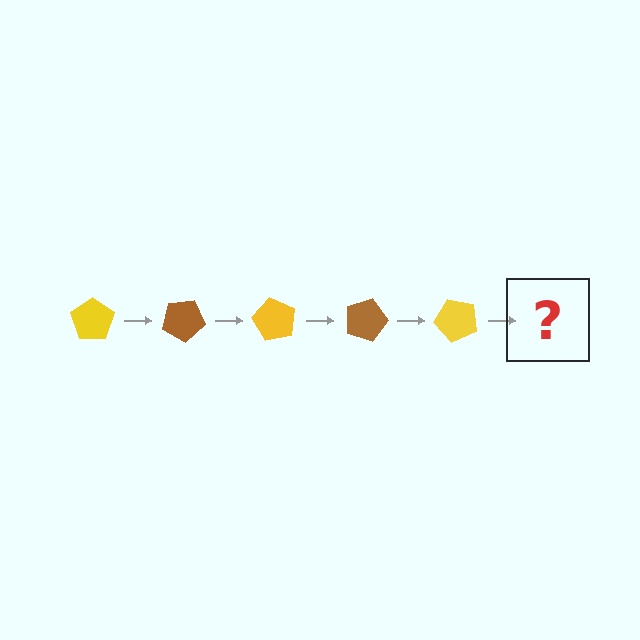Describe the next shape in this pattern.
It should be a brown pentagon, rotated 150 degrees from the start.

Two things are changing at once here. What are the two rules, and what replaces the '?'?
The two rules are that it rotates 30 degrees each step and the color cycles through yellow and brown. The '?' should be a brown pentagon, rotated 150 degrees from the start.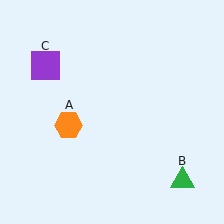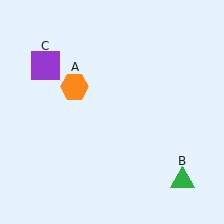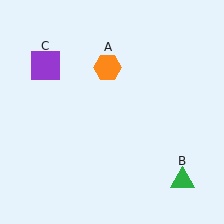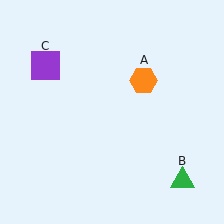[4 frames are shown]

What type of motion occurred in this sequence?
The orange hexagon (object A) rotated clockwise around the center of the scene.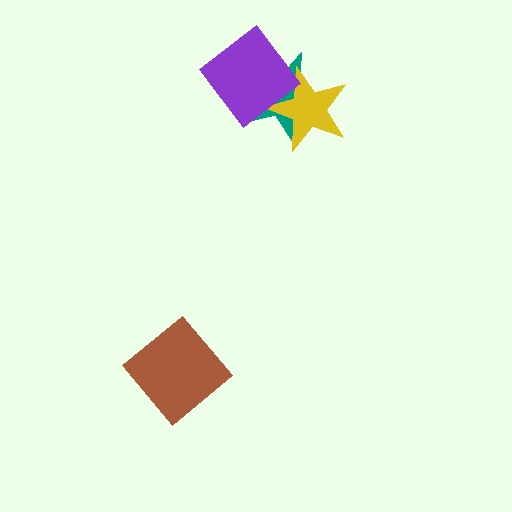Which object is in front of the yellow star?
The purple diamond is in front of the yellow star.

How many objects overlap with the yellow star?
2 objects overlap with the yellow star.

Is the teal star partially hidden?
Yes, it is partially covered by another shape.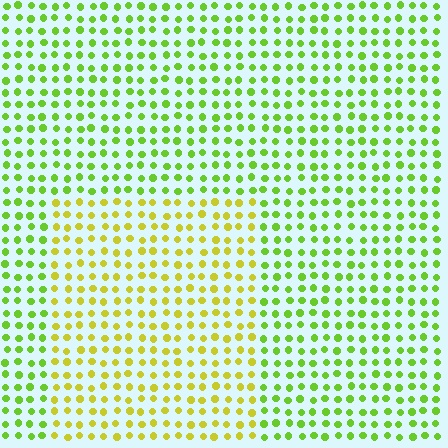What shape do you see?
I see a rectangle.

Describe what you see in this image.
The image is filled with small lime elements in a uniform arrangement. A rectangle-shaped region is visible where the elements are tinted to a slightly different hue, forming a subtle color boundary.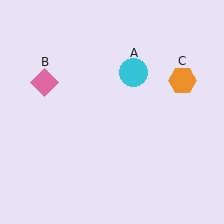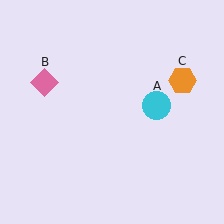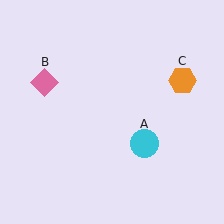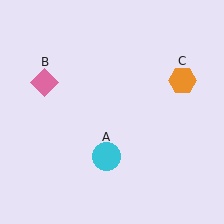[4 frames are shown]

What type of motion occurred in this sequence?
The cyan circle (object A) rotated clockwise around the center of the scene.